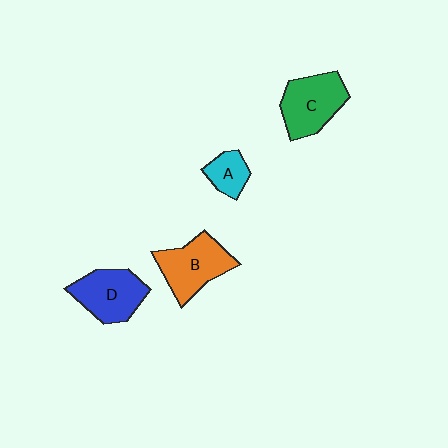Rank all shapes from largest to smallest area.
From largest to smallest: B (orange), C (green), D (blue), A (cyan).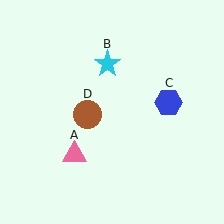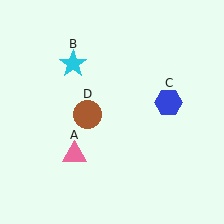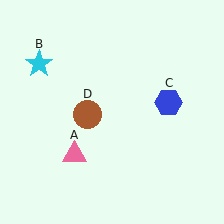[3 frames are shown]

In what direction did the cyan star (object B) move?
The cyan star (object B) moved left.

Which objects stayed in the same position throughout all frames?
Pink triangle (object A) and blue hexagon (object C) and brown circle (object D) remained stationary.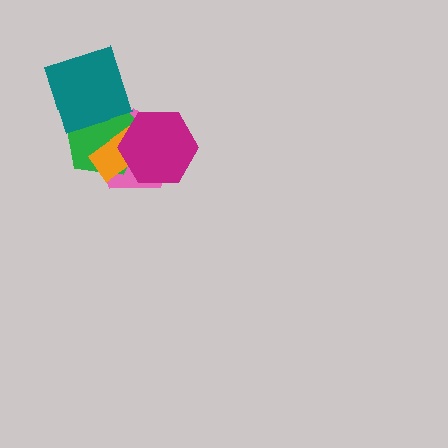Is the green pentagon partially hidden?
Yes, it is partially covered by another shape.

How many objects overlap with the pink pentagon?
4 objects overlap with the pink pentagon.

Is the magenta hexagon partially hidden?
No, no other shape covers it.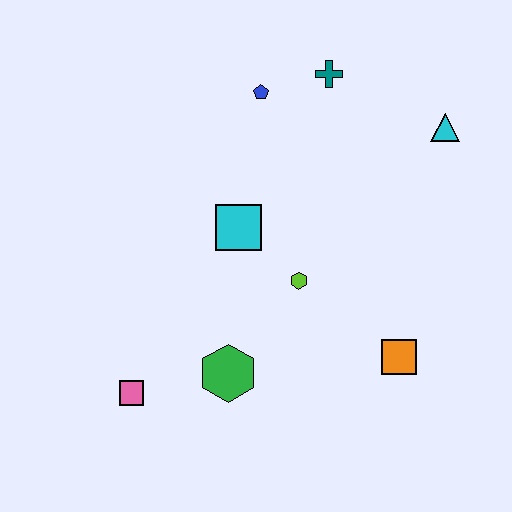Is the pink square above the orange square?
No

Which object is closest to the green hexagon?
The pink square is closest to the green hexagon.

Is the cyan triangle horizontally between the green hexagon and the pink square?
No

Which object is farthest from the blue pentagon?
The pink square is farthest from the blue pentagon.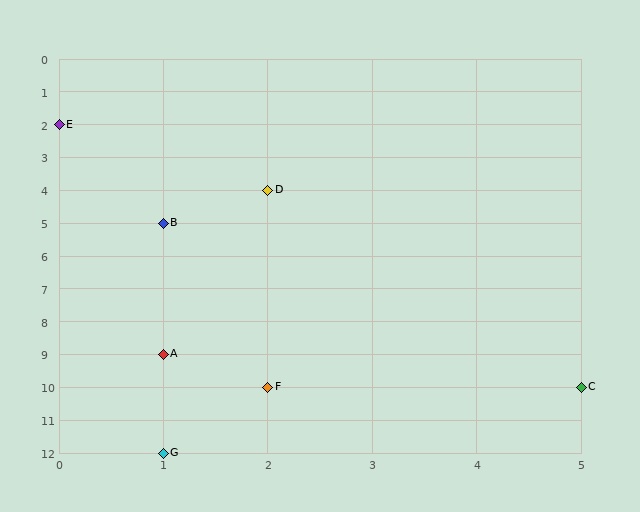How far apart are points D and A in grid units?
Points D and A are 1 column and 5 rows apart (about 5.1 grid units diagonally).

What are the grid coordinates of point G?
Point G is at grid coordinates (1, 12).